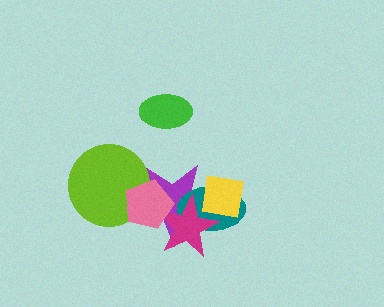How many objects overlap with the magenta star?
4 objects overlap with the magenta star.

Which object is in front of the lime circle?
The pink pentagon is in front of the lime circle.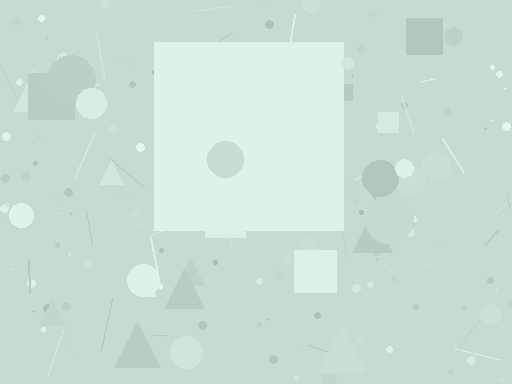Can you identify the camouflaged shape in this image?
The camouflaged shape is a square.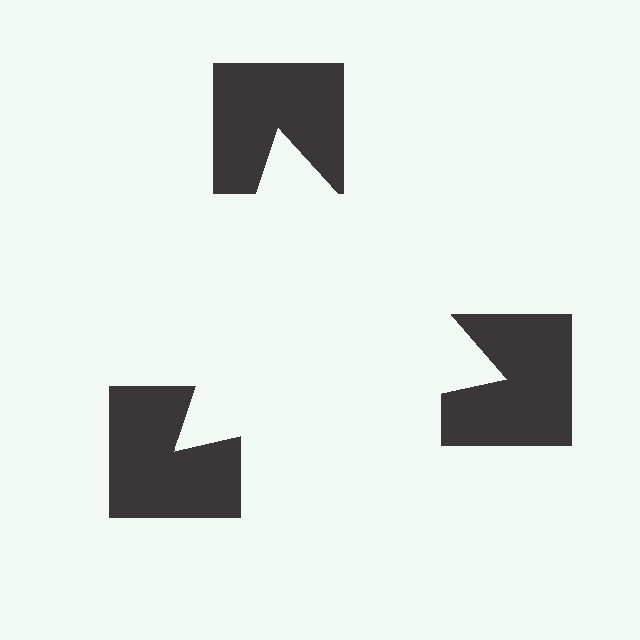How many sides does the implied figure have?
3 sides.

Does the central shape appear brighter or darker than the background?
It typically appears slightly brighter than the background, even though no actual brightness change is drawn.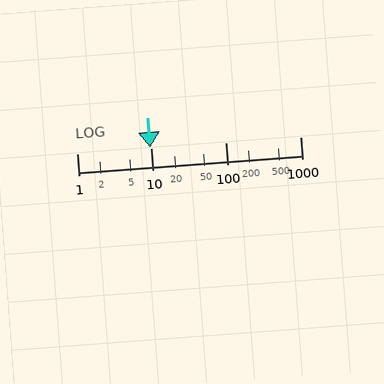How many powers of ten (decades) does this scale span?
The scale spans 3 decades, from 1 to 1000.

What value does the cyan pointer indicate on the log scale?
The pointer indicates approximately 9.5.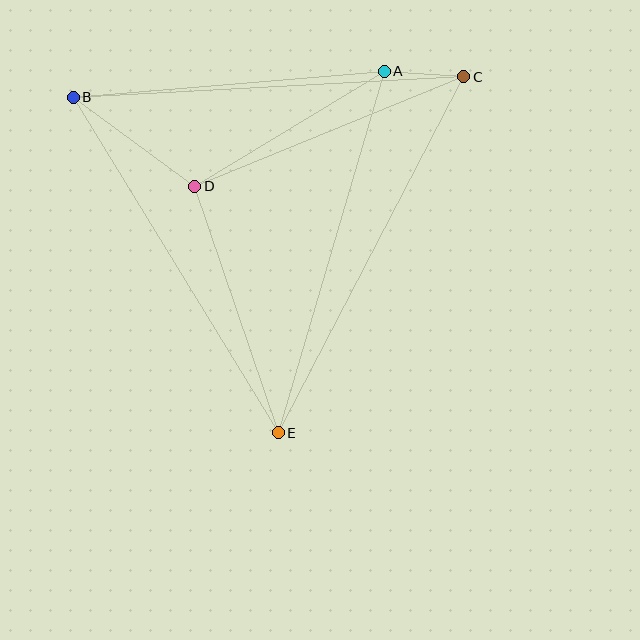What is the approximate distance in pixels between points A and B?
The distance between A and B is approximately 312 pixels.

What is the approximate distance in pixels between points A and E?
The distance between A and E is approximately 376 pixels.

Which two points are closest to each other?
Points A and C are closest to each other.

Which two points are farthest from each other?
Points C and E are farthest from each other.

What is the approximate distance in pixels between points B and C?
The distance between B and C is approximately 391 pixels.